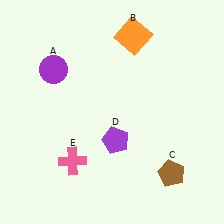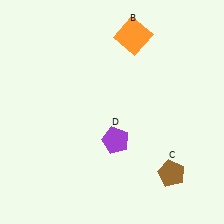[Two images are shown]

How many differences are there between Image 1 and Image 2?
There are 2 differences between the two images.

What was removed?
The purple circle (A), the pink cross (E) were removed in Image 2.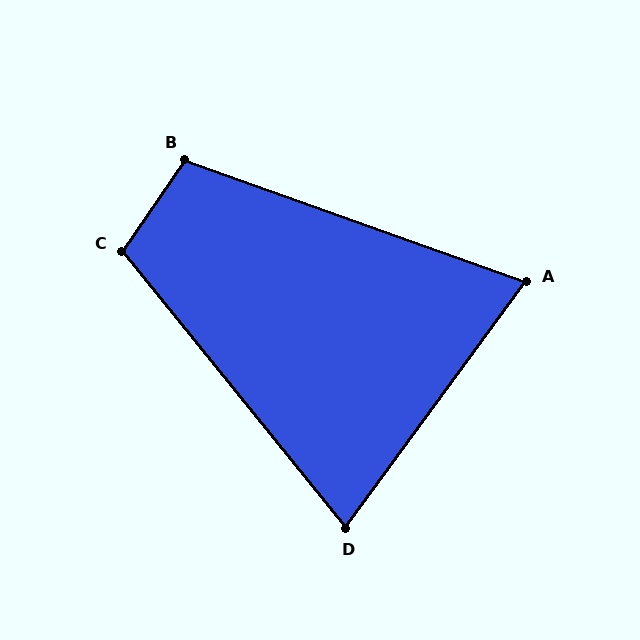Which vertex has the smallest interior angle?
A, at approximately 73 degrees.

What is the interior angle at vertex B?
Approximately 105 degrees (obtuse).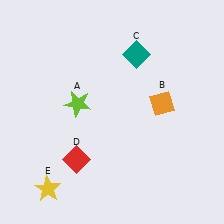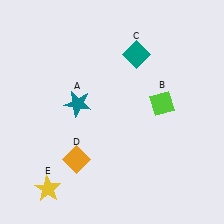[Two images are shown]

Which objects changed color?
A changed from lime to teal. B changed from orange to lime. D changed from red to orange.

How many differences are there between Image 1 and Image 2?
There are 3 differences between the two images.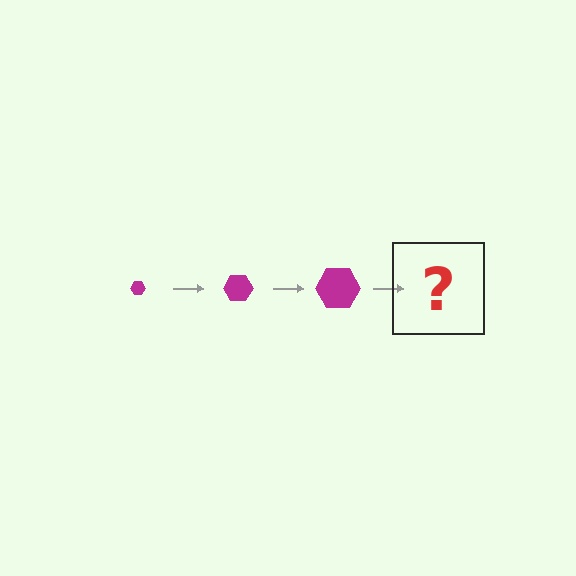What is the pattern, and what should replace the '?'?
The pattern is that the hexagon gets progressively larger each step. The '?' should be a magenta hexagon, larger than the previous one.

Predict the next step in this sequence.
The next step is a magenta hexagon, larger than the previous one.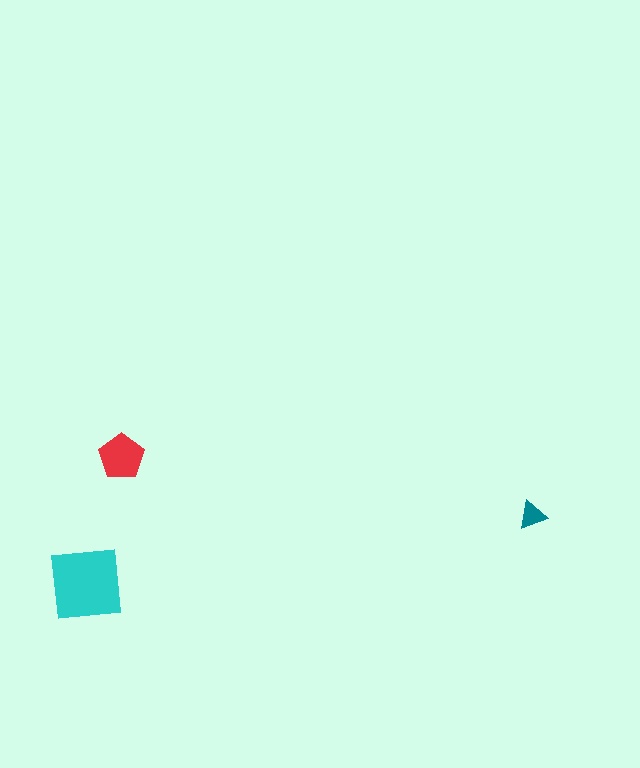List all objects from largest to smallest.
The cyan square, the red pentagon, the teal triangle.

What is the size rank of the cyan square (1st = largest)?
1st.